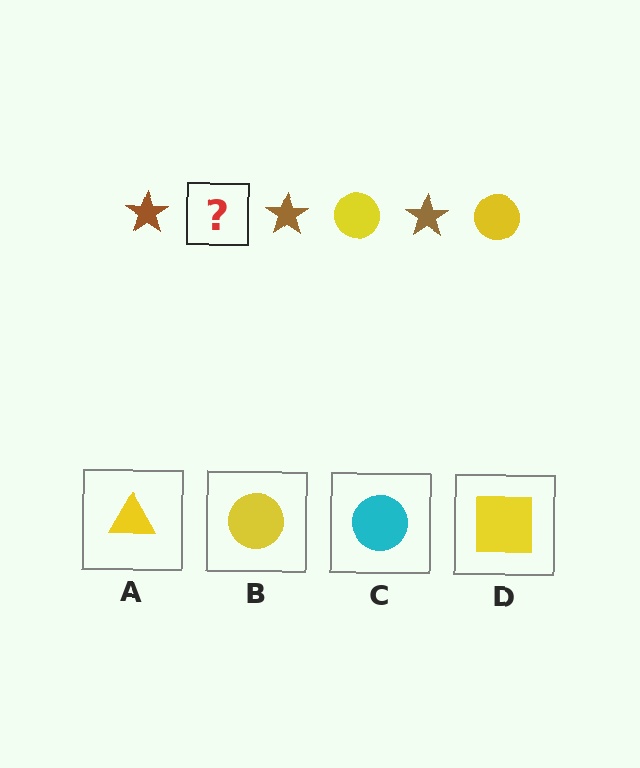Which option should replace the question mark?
Option B.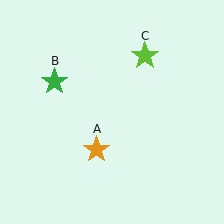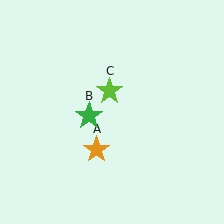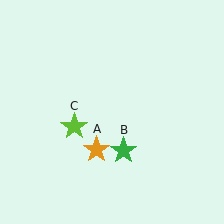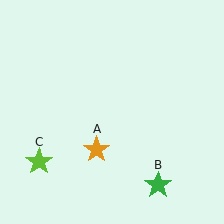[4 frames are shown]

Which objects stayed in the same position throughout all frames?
Orange star (object A) remained stationary.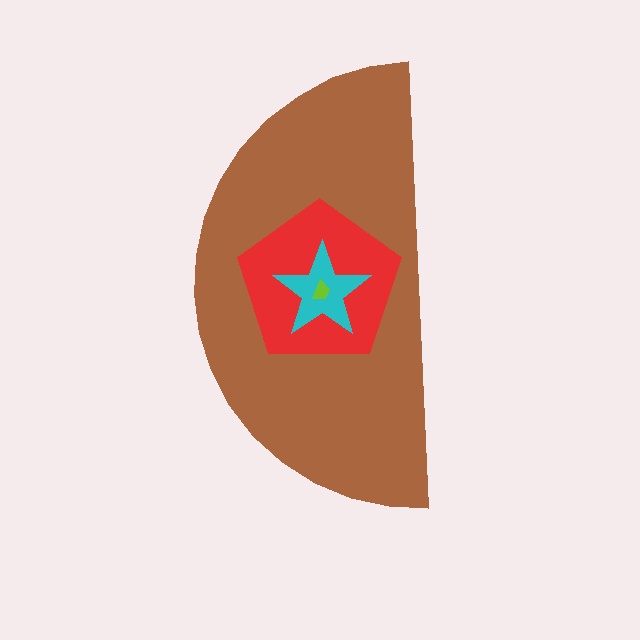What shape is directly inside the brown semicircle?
The red pentagon.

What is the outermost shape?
The brown semicircle.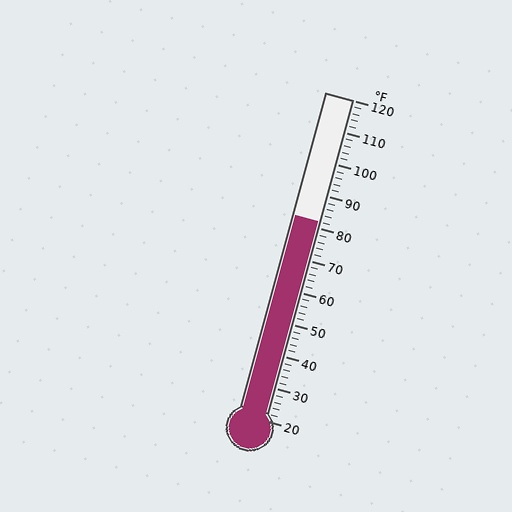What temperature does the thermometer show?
The thermometer shows approximately 82°F.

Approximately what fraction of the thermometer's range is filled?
The thermometer is filled to approximately 60% of its range.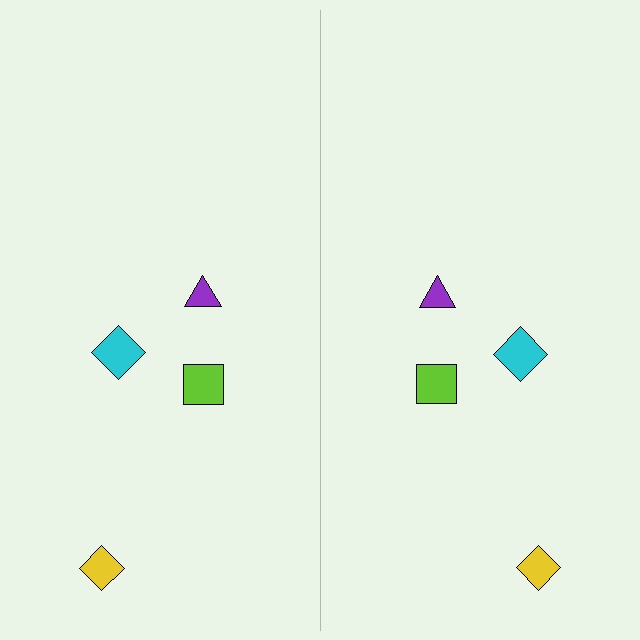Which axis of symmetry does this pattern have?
The pattern has a vertical axis of symmetry running through the center of the image.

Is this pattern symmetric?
Yes, this pattern has bilateral (reflection) symmetry.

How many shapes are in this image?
There are 8 shapes in this image.